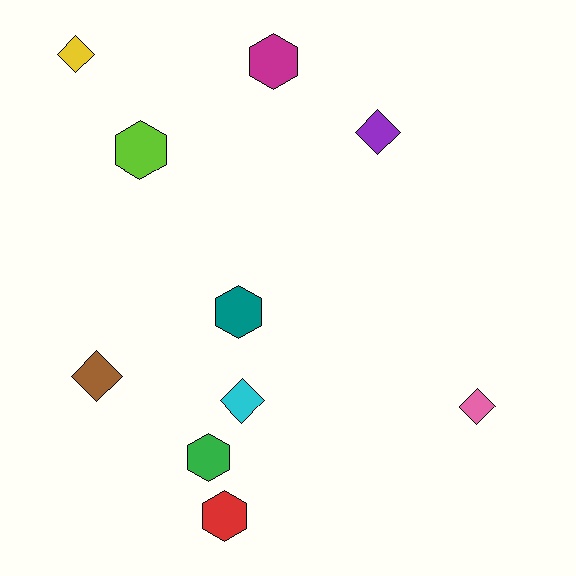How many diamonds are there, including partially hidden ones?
There are 5 diamonds.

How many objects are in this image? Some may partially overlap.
There are 10 objects.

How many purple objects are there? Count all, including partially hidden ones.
There is 1 purple object.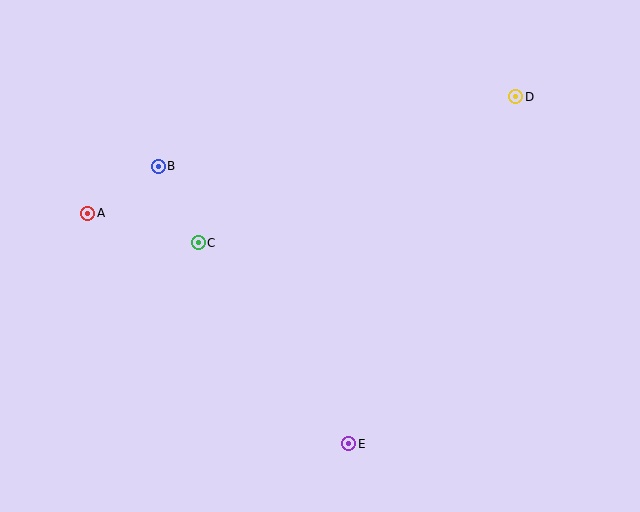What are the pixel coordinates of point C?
Point C is at (198, 243).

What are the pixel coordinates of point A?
Point A is at (88, 213).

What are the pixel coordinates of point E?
Point E is at (349, 444).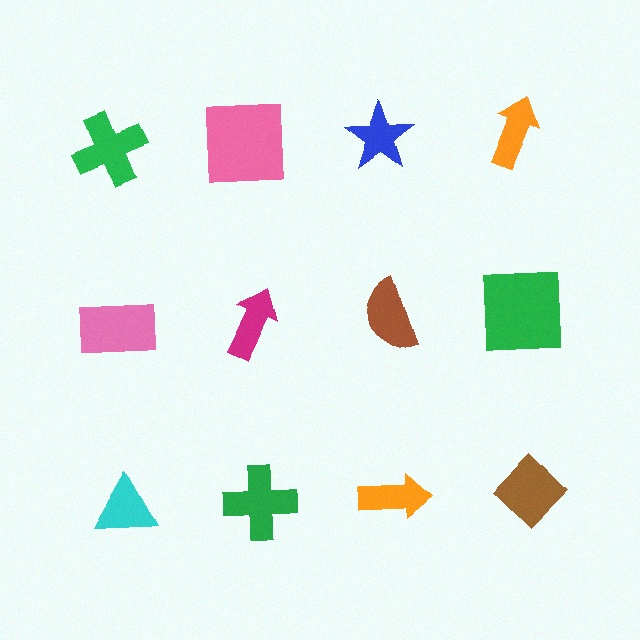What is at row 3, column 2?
A green cross.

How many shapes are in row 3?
4 shapes.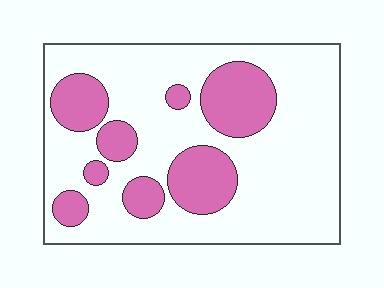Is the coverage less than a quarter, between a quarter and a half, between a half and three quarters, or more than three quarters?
Between a quarter and a half.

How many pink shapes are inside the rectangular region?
8.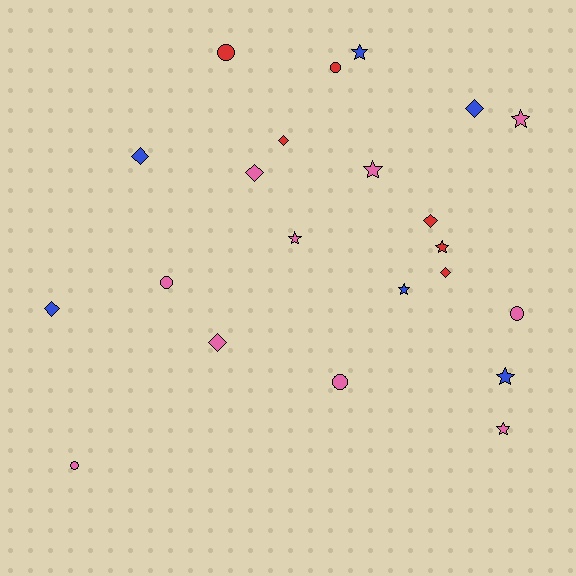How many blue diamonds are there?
There are 3 blue diamonds.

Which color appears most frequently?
Pink, with 10 objects.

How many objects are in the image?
There are 22 objects.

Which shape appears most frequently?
Diamond, with 8 objects.